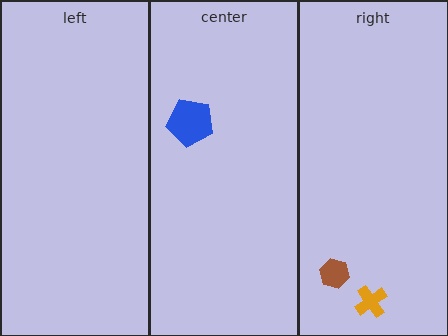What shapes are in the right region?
The brown hexagon, the orange cross.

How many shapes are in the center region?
1.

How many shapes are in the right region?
2.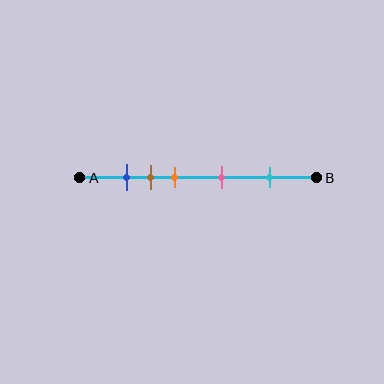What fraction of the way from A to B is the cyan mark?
The cyan mark is approximately 80% (0.8) of the way from A to B.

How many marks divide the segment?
There are 5 marks dividing the segment.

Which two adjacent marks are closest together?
The blue and brown marks are the closest adjacent pair.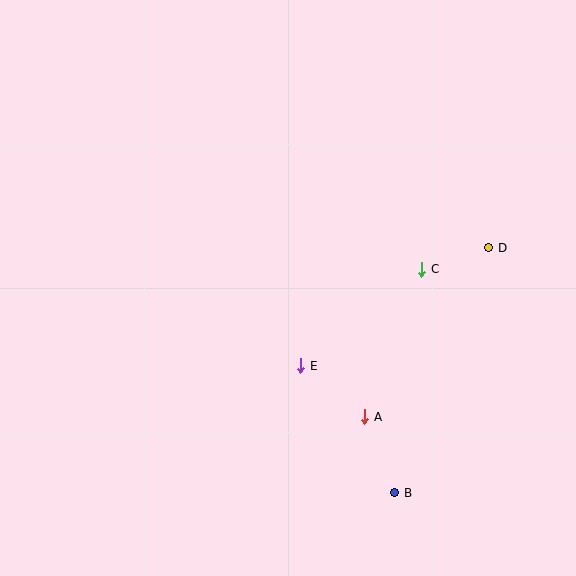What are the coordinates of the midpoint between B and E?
The midpoint between B and E is at (348, 429).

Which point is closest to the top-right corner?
Point D is closest to the top-right corner.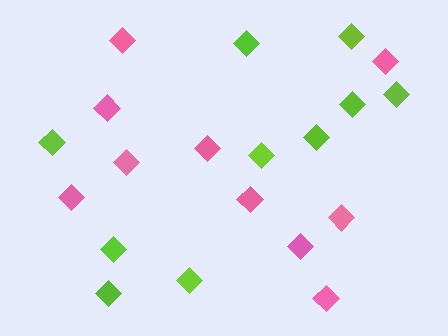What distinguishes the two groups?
There are 2 groups: one group of lime diamonds (10) and one group of pink diamonds (10).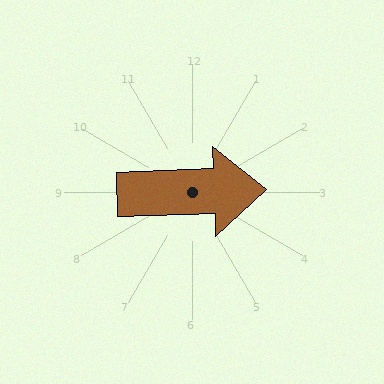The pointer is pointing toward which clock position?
Roughly 3 o'clock.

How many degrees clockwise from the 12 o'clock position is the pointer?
Approximately 88 degrees.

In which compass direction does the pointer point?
East.